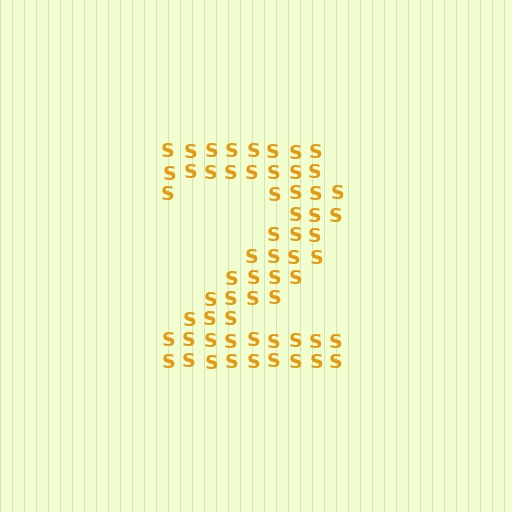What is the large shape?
The large shape is the digit 2.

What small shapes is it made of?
It is made of small letter S's.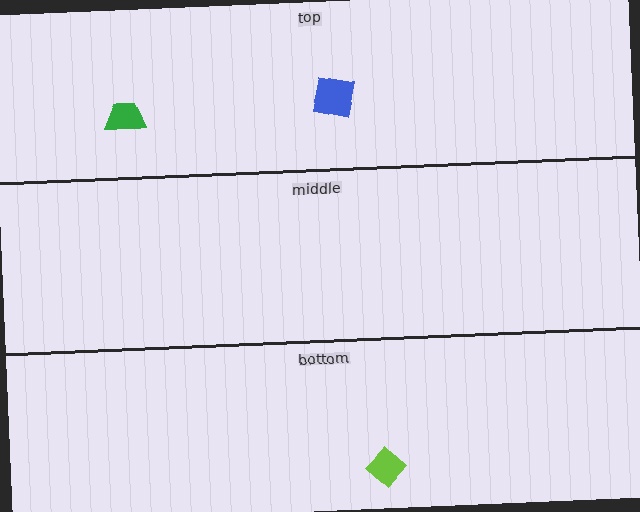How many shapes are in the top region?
2.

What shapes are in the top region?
The blue square, the green trapezoid.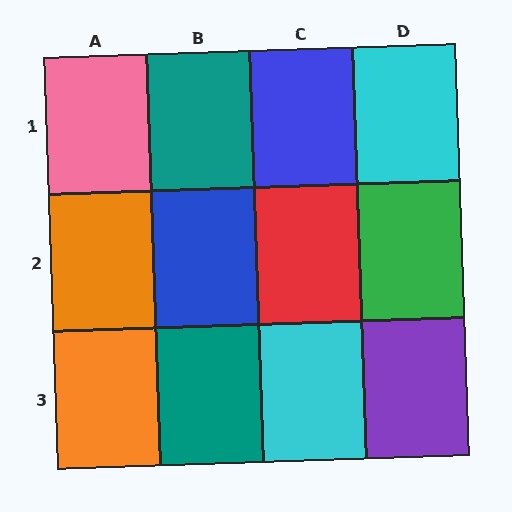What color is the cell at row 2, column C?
Red.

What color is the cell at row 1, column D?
Cyan.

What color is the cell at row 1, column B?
Teal.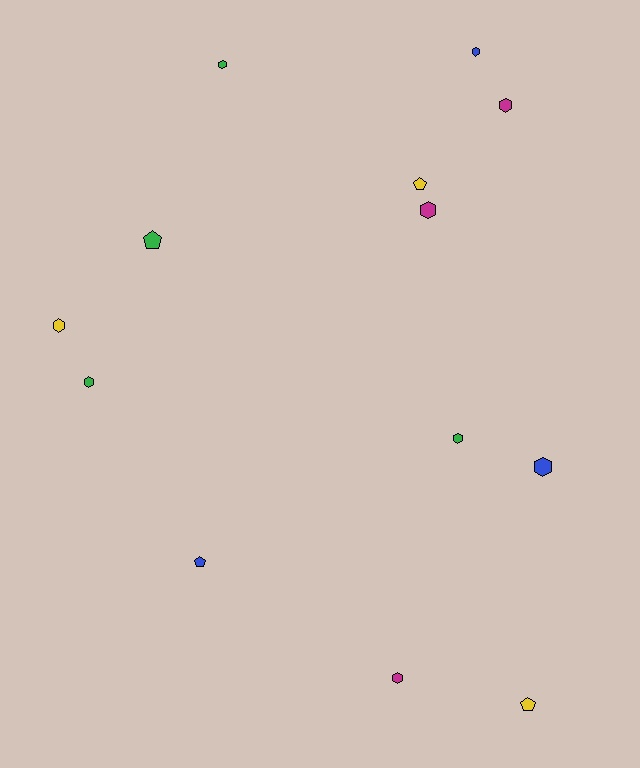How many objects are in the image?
There are 13 objects.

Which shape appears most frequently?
Hexagon, with 9 objects.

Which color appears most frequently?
Green, with 4 objects.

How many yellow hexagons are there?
There is 1 yellow hexagon.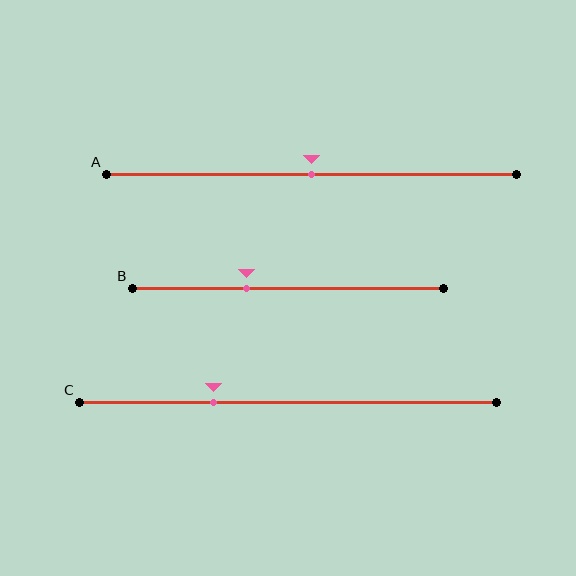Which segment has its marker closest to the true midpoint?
Segment A has its marker closest to the true midpoint.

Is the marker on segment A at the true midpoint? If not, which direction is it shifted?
Yes, the marker on segment A is at the true midpoint.